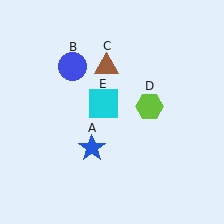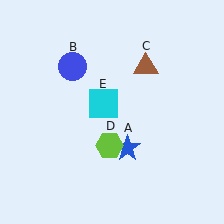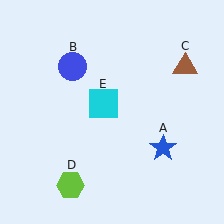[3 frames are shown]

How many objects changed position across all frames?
3 objects changed position: blue star (object A), brown triangle (object C), lime hexagon (object D).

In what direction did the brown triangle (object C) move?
The brown triangle (object C) moved right.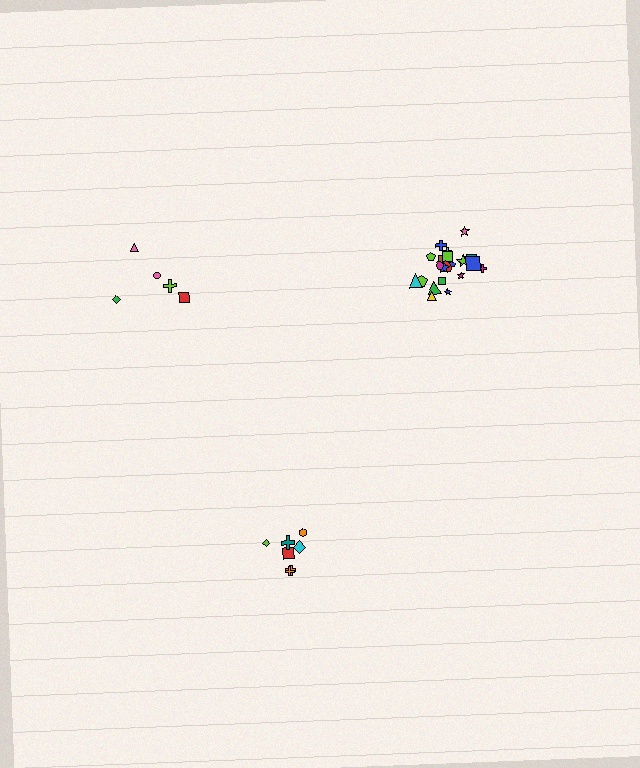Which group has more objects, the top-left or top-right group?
The top-right group.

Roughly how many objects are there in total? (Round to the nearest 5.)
Roughly 35 objects in total.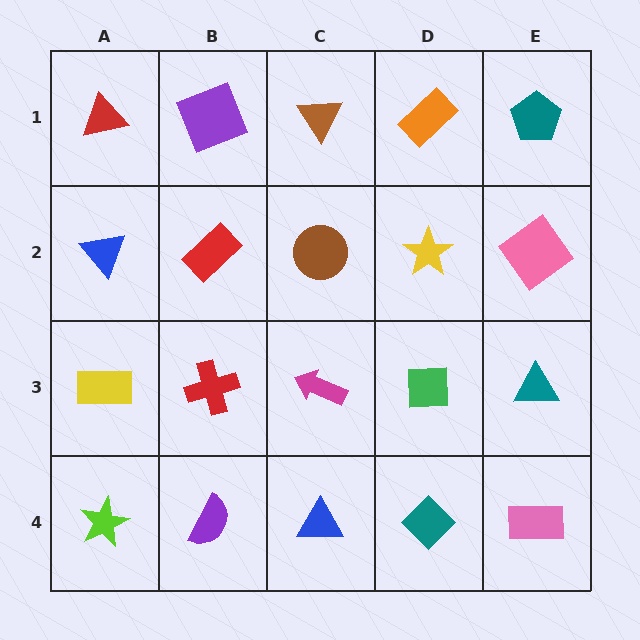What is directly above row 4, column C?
A magenta arrow.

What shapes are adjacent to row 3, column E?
A pink diamond (row 2, column E), a pink rectangle (row 4, column E), a green square (row 3, column D).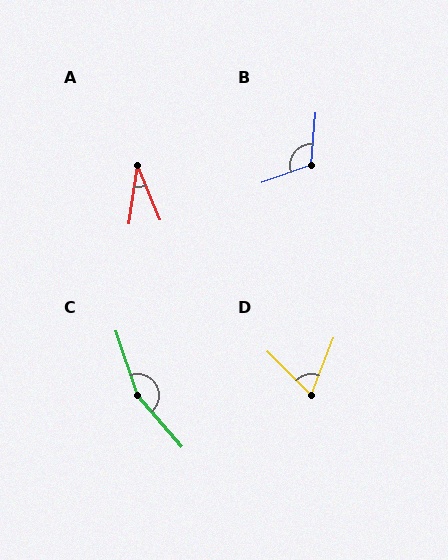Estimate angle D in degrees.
Approximately 67 degrees.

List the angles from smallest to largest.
A (31°), D (67°), B (115°), C (158°).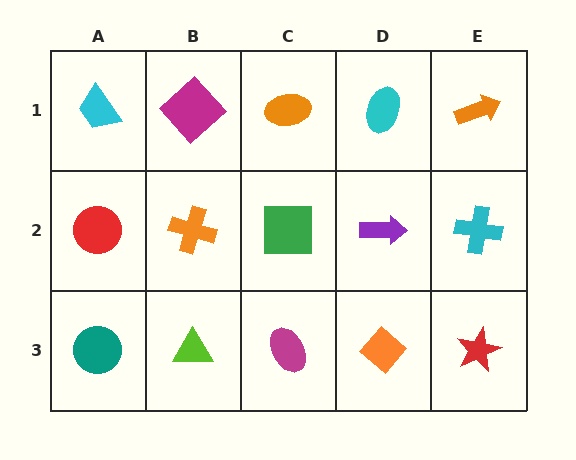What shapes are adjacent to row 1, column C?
A green square (row 2, column C), a magenta diamond (row 1, column B), a cyan ellipse (row 1, column D).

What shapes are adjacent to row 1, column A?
A red circle (row 2, column A), a magenta diamond (row 1, column B).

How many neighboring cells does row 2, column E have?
3.